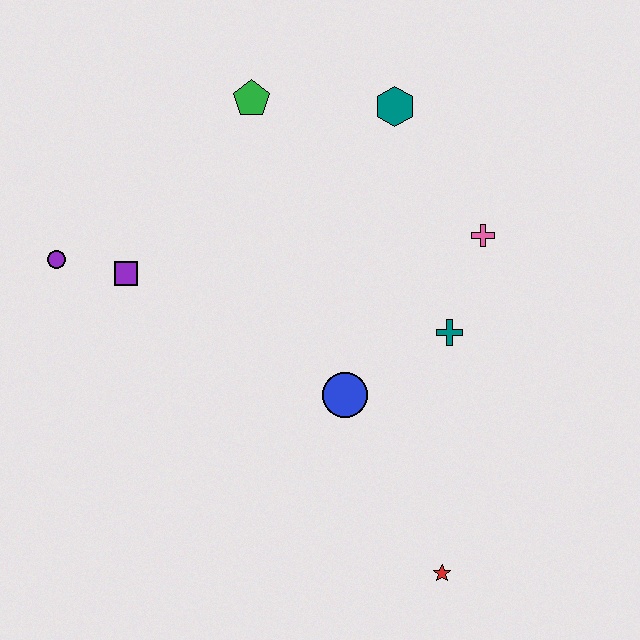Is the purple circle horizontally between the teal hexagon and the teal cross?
No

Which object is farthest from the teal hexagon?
The red star is farthest from the teal hexagon.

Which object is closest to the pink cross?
The teal cross is closest to the pink cross.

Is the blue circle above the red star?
Yes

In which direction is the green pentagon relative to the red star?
The green pentagon is above the red star.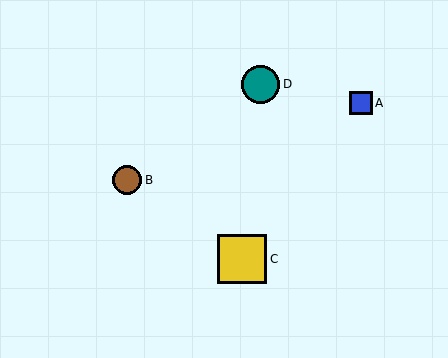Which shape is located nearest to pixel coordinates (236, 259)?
The yellow square (labeled C) at (242, 259) is nearest to that location.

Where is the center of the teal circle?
The center of the teal circle is at (261, 84).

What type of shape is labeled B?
Shape B is a brown circle.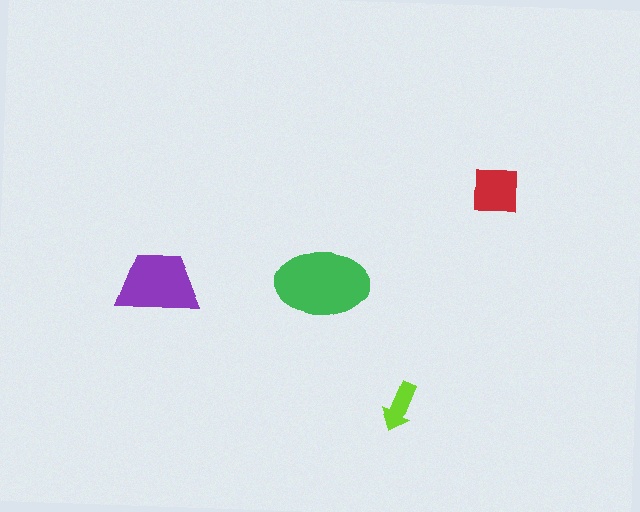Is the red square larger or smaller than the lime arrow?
Larger.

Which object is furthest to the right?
The red square is rightmost.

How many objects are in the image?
There are 4 objects in the image.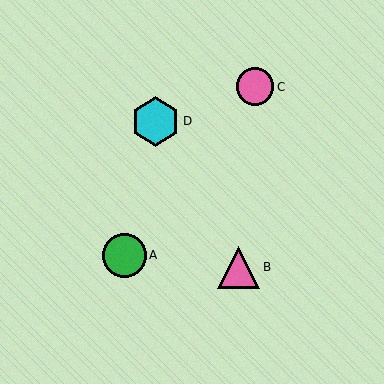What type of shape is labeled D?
Shape D is a cyan hexagon.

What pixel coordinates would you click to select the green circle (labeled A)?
Click at (124, 255) to select the green circle A.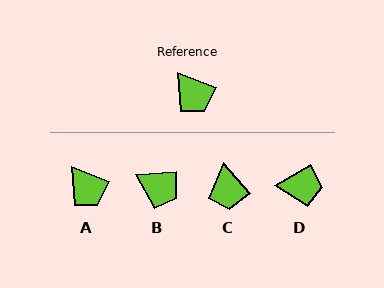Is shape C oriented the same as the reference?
No, it is off by about 27 degrees.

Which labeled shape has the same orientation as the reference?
A.